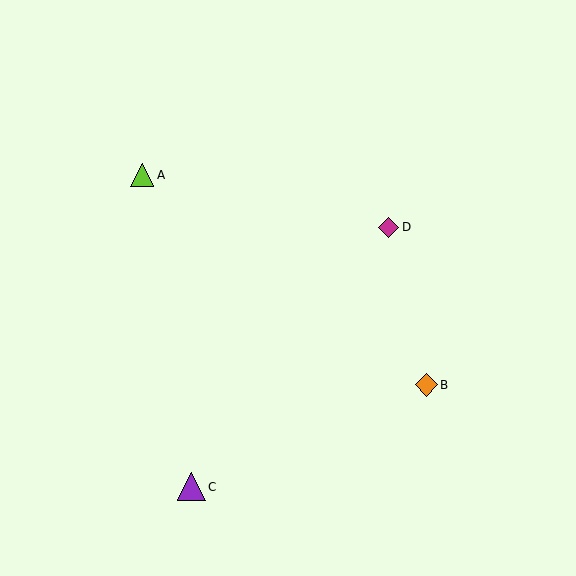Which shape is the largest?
The purple triangle (labeled C) is the largest.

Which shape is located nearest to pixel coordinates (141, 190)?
The lime triangle (labeled A) at (142, 175) is nearest to that location.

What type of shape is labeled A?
Shape A is a lime triangle.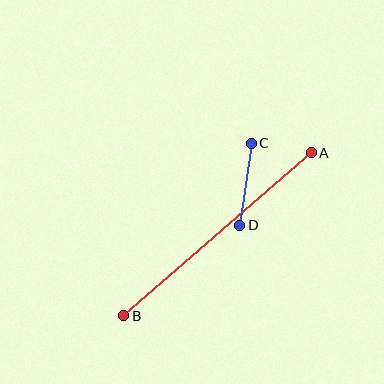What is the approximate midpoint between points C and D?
The midpoint is at approximately (246, 184) pixels.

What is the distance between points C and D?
The distance is approximately 83 pixels.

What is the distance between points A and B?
The distance is approximately 248 pixels.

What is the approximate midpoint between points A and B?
The midpoint is at approximately (217, 234) pixels.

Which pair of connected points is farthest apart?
Points A and B are farthest apart.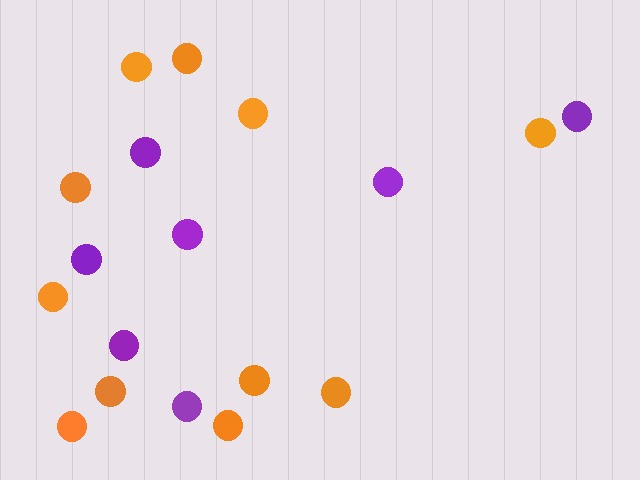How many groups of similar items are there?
There are 2 groups: one group of purple circles (7) and one group of orange circles (11).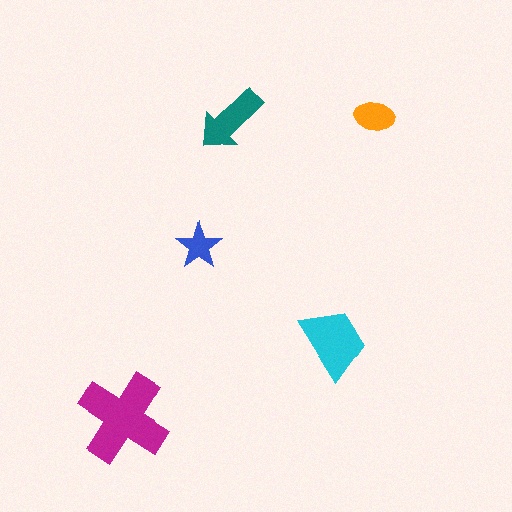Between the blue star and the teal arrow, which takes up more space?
The teal arrow.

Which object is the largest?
The magenta cross.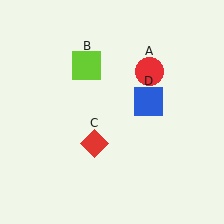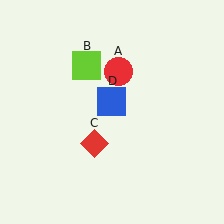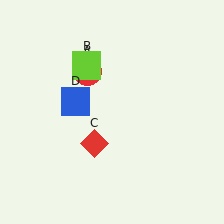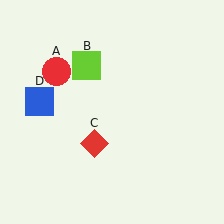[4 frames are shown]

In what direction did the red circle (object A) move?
The red circle (object A) moved left.